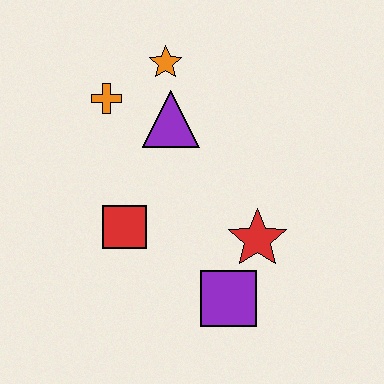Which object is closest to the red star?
The purple square is closest to the red star.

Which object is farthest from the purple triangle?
The purple square is farthest from the purple triangle.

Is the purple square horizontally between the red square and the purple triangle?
No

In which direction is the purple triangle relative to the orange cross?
The purple triangle is to the right of the orange cross.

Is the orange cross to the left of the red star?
Yes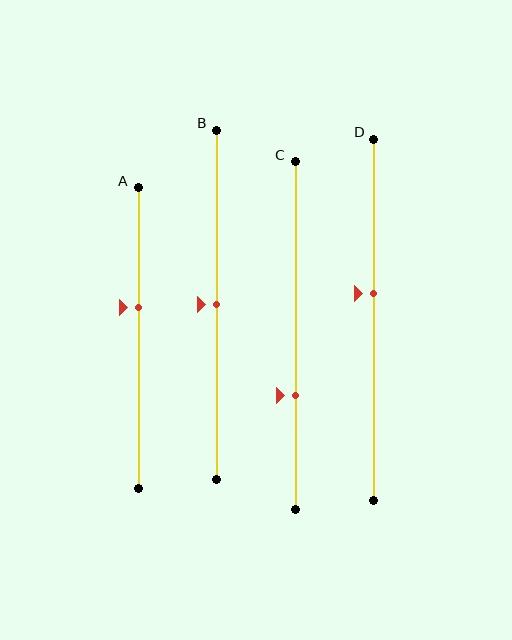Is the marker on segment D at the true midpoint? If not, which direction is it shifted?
No, the marker on segment D is shifted upward by about 7% of the segment length.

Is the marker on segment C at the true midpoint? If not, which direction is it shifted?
No, the marker on segment C is shifted downward by about 17% of the segment length.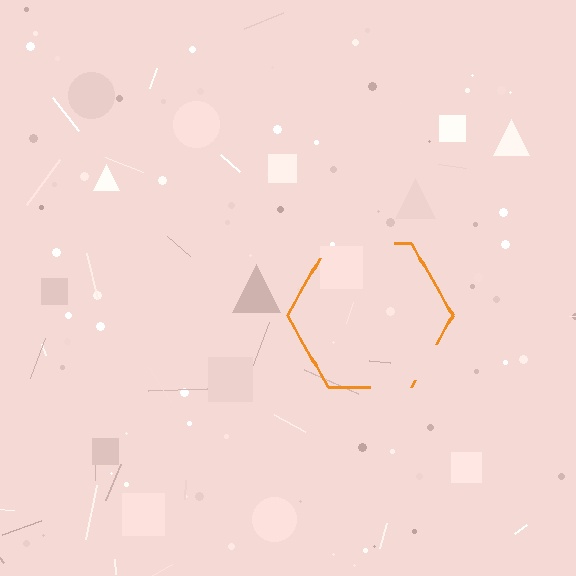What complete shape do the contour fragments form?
The contour fragments form a hexagon.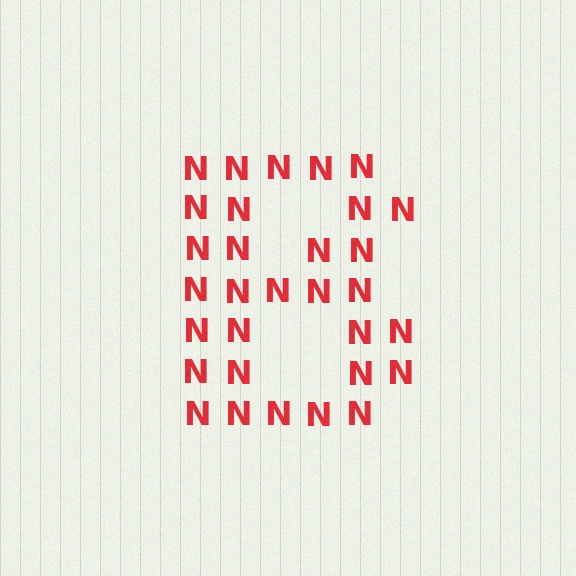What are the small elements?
The small elements are letter N's.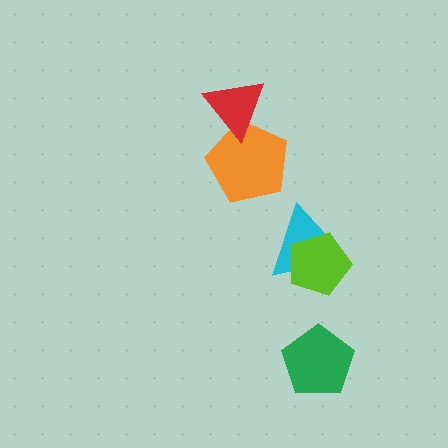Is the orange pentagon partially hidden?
Yes, it is partially covered by another shape.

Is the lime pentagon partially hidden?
No, no other shape covers it.